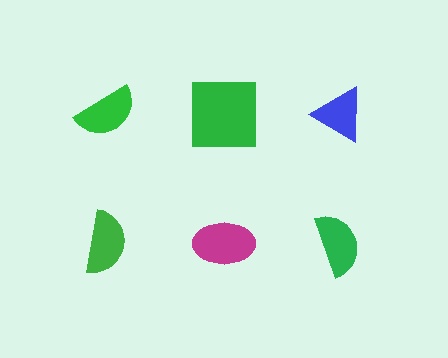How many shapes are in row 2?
3 shapes.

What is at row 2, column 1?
A green semicircle.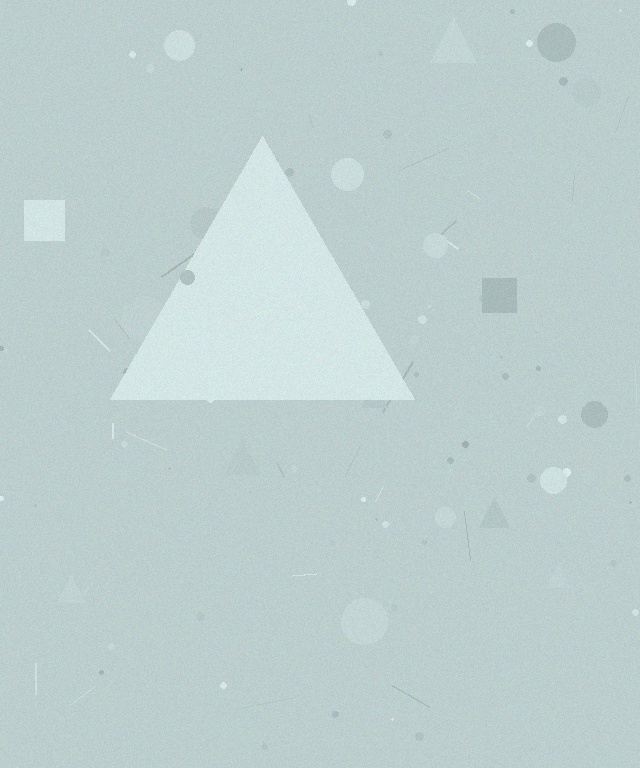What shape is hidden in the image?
A triangle is hidden in the image.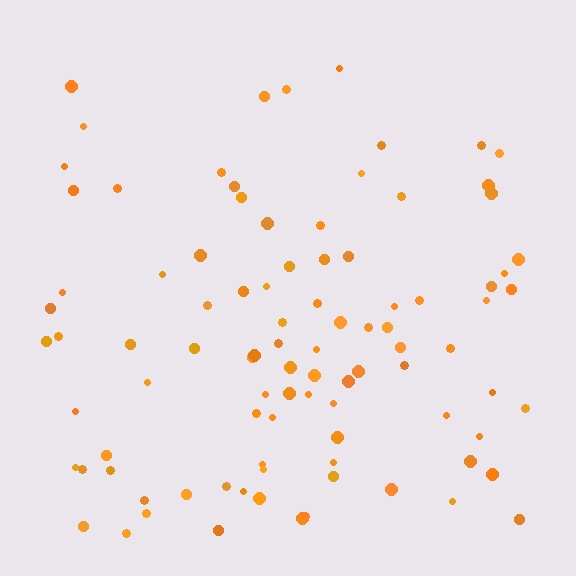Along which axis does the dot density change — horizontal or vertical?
Vertical.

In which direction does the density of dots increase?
From top to bottom, with the bottom side densest.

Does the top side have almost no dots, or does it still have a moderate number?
Still a moderate number, just noticeably fewer than the bottom.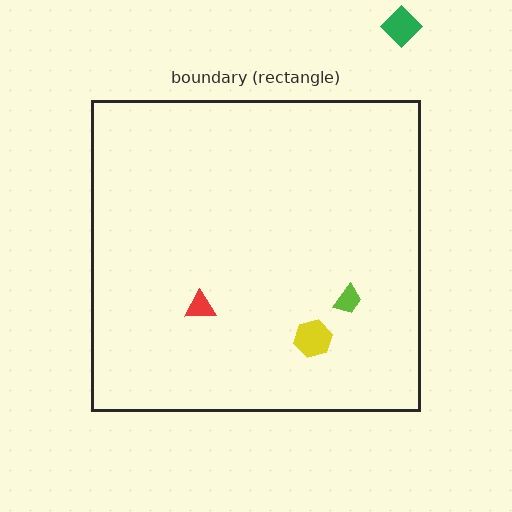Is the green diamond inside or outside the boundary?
Outside.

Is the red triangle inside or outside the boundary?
Inside.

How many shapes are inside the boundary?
3 inside, 1 outside.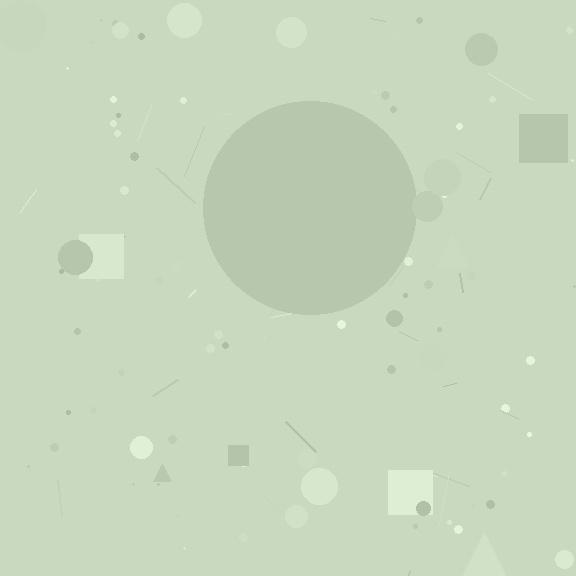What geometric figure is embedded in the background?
A circle is embedded in the background.